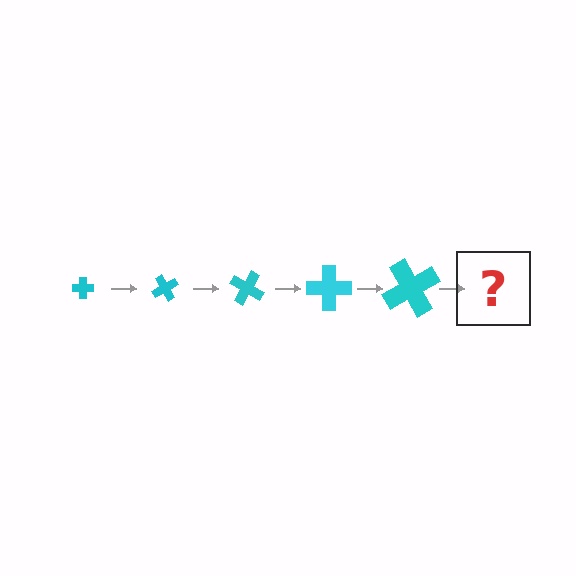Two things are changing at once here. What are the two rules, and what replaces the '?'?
The two rules are that the cross grows larger each step and it rotates 60 degrees each step. The '?' should be a cross, larger than the previous one and rotated 300 degrees from the start.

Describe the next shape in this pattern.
It should be a cross, larger than the previous one and rotated 300 degrees from the start.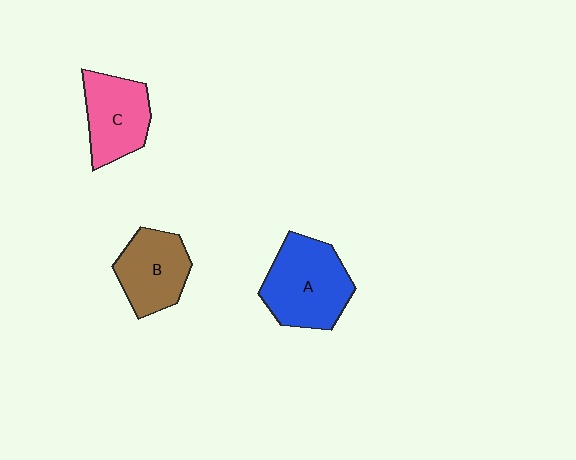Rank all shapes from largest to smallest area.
From largest to smallest: A (blue), C (pink), B (brown).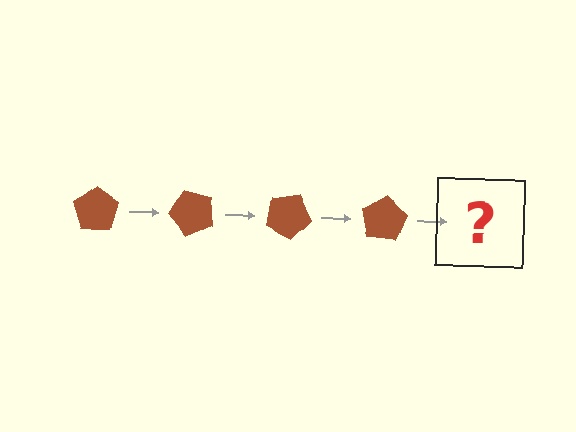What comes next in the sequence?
The next element should be a brown pentagon rotated 200 degrees.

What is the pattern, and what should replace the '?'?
The pattern is that the pentagon rotates 50 degrees each step. The '?' should be a brown pentagon rotated 200 degrees.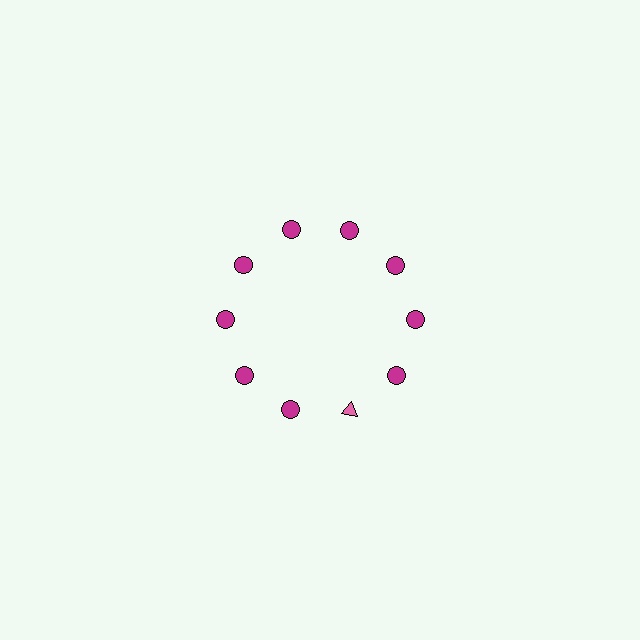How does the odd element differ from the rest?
It differs in both color (pink instead of magenta) and shape (triangle instead of circle).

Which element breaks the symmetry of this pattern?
The pink triangle at roughly the 5 o'clock position breaks the symmetry. All other shapes are magenta circles.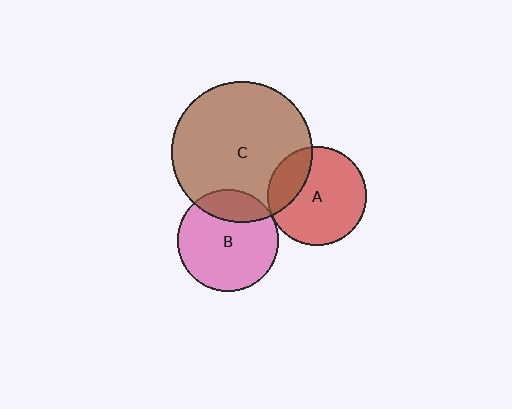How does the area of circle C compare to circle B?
Approximately 1.9 times.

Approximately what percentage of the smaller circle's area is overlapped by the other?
Approximately 25%.